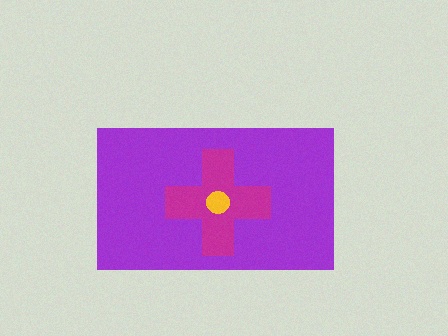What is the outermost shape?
The purple rectangle.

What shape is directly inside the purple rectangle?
The magenta cross.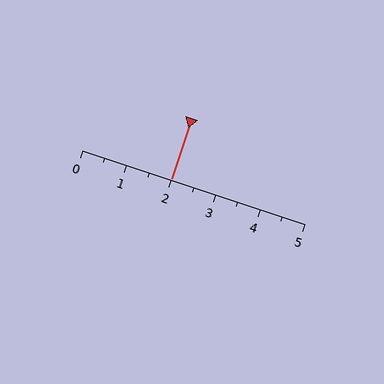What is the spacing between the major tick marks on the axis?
The major ticks are spaced 1 apart.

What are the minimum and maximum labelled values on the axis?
The axis runs from 0 to 5.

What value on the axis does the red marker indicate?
The marker indicates approximately 2.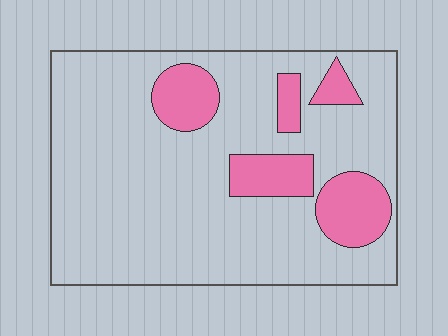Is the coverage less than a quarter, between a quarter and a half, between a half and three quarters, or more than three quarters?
Less than a quarter.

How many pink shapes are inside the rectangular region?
5.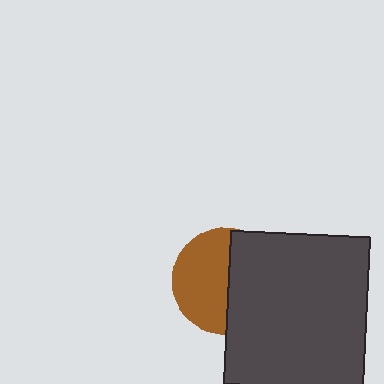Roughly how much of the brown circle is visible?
About half of it is visible (roughly 53%).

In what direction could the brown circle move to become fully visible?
The brown circle could move left. That would shift it out from behind the dark gray rectangle entirely.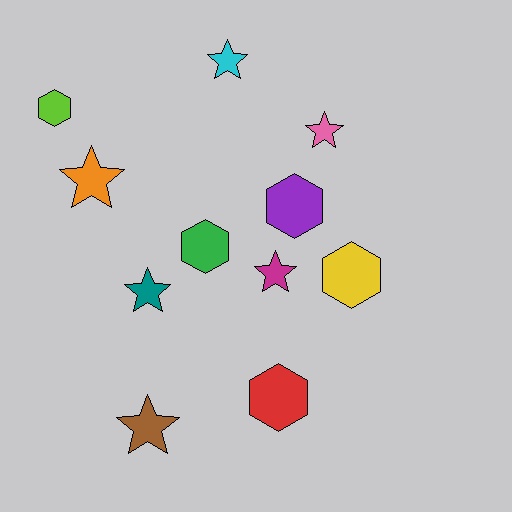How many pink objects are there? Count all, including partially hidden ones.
There is 1 pink object.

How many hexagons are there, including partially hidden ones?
There are 5 hexagons.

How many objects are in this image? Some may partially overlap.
There are 11 objects.